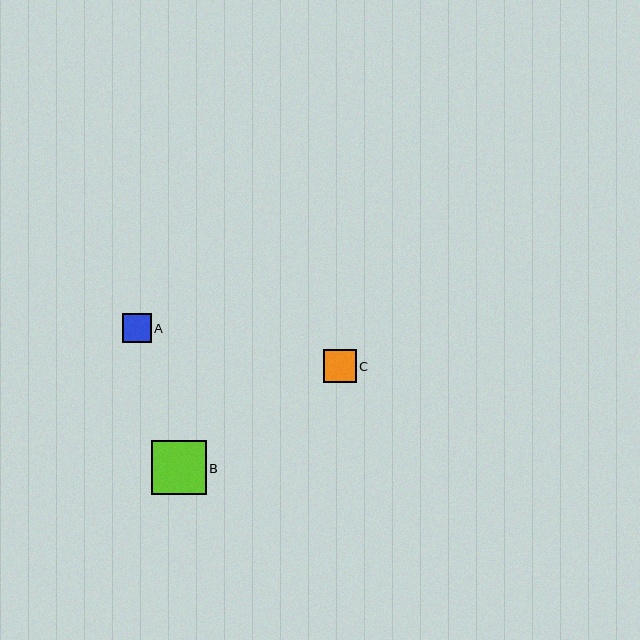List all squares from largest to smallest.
From largest to smallest: B, C, A.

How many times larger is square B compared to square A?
Square B is approximately 1.9 times the size of square A.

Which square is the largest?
Square B is the largest with a size of approximately 55 pixels.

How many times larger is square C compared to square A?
Square C is approximately 1.1 times the size of square A.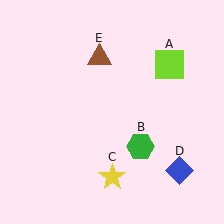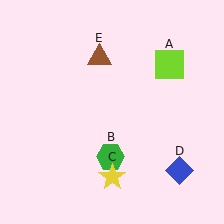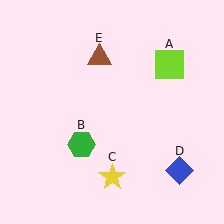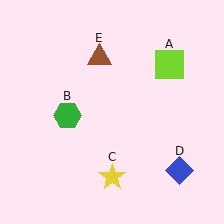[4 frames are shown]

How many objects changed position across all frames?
1 object changed position: green hexagon (object B).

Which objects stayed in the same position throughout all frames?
Lime square (object A) and yellow star (object C) and blue diamond (object D) and brown triangle (object E) remained stationary.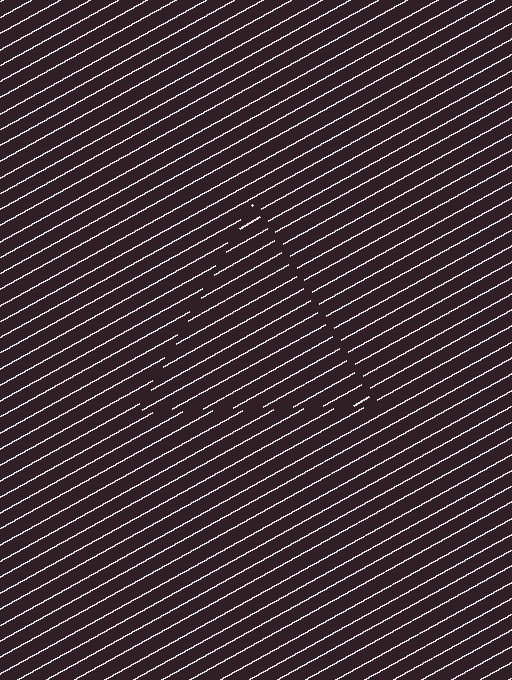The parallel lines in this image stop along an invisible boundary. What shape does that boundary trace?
An illusory triangle. The interior of the shape contains the same grating, shifted by half a period — the contour is defined by the phase discontinuity where line-ends from the inner and outer gratings abut.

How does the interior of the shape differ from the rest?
The interior of the shape contains the same grating, shifted by half a period — the contour is defined by the phase discontinuity where line-ends from the inner and outer gratings abut.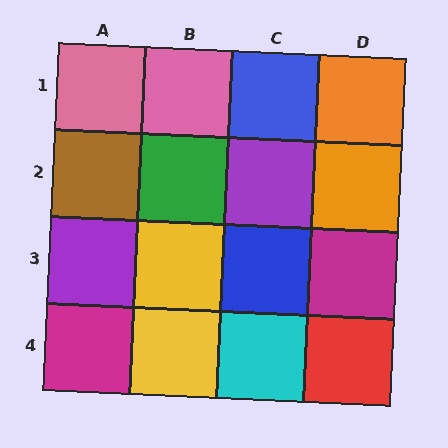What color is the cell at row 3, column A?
Purple.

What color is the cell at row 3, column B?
Yellow.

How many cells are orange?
2 cells are orange.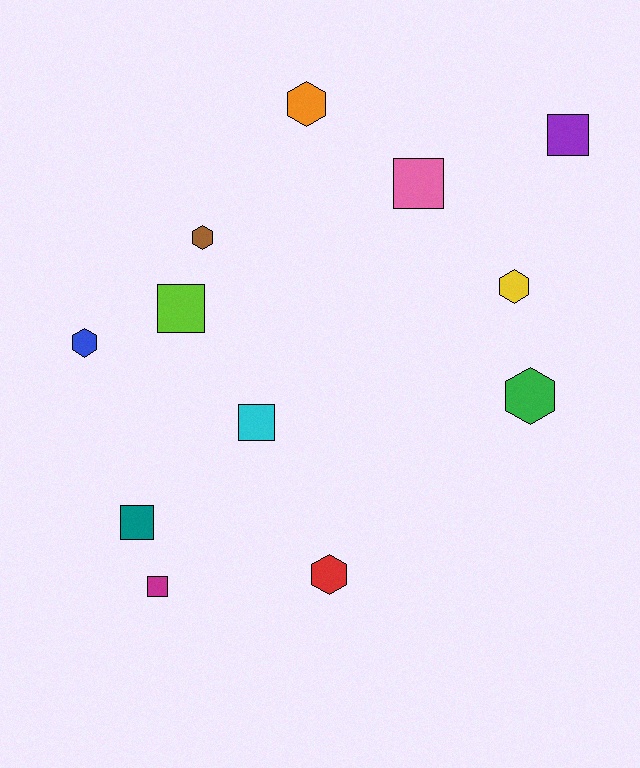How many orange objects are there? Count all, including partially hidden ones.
There is 1 orange object.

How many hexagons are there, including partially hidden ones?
There are 6 hexagons.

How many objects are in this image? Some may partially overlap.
There are 12 objects.